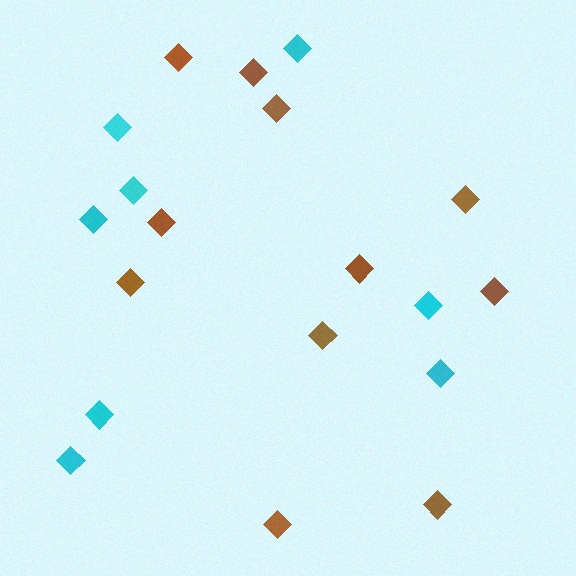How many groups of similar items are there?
There are 2 groups: one group of cyan diamonds (8) and one group of brown diamonds (11).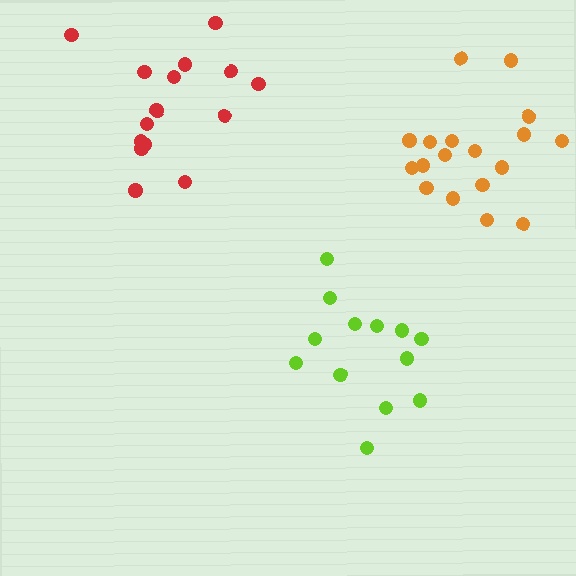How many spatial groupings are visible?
There are 3 spatial groupings.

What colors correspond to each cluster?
The clusters are colored: orange, red, lime.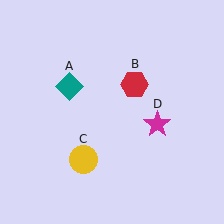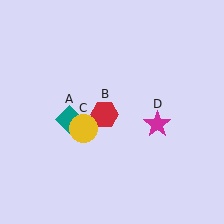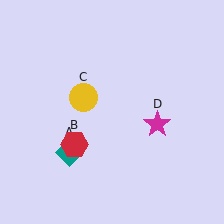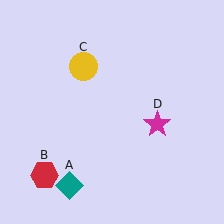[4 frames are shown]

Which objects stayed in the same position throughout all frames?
Magenta star (object D) remained stationary.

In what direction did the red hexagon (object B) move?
The red hexagon (object B) moved down and to the left.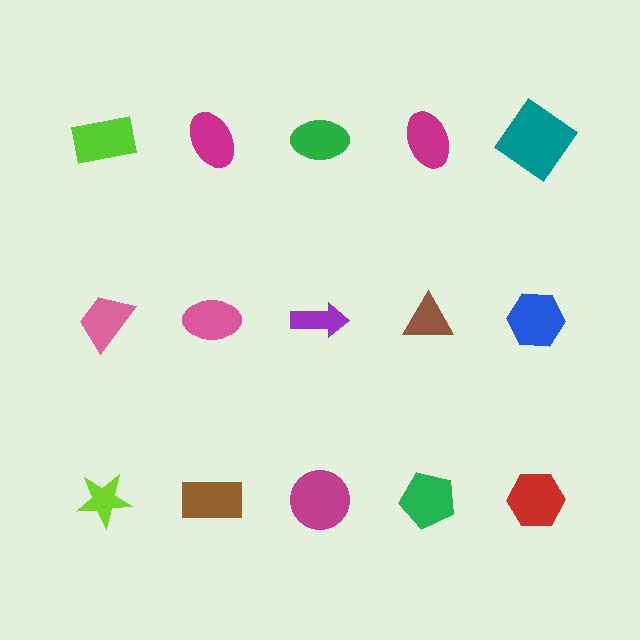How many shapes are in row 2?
5 shapes.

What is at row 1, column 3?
A green ellipse.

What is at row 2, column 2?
A pink ellipse.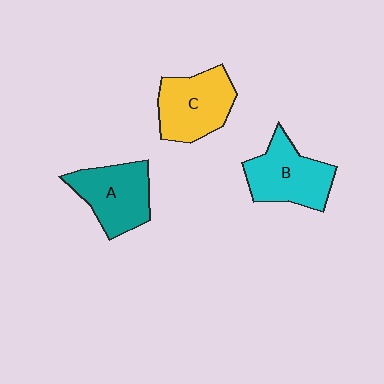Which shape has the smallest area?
Shape A (teal).